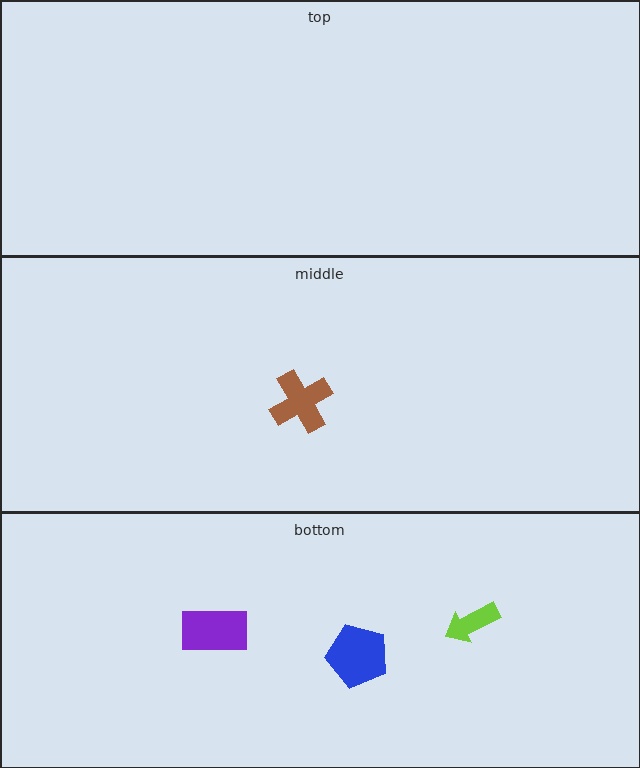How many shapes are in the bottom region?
3.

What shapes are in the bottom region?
The blue pentagon, the purple rectangle, the lime arrow.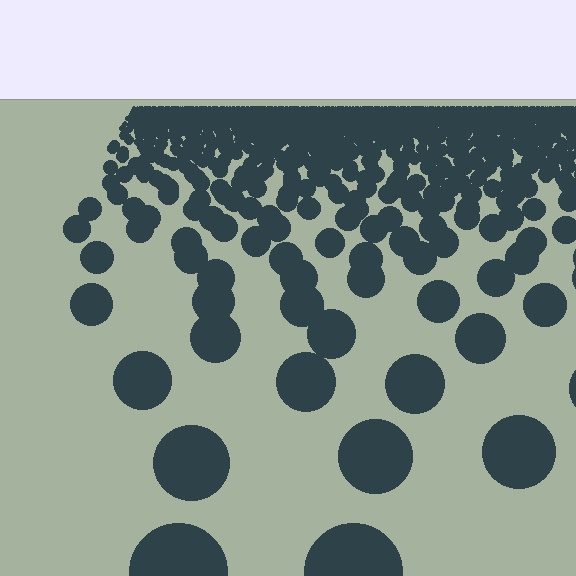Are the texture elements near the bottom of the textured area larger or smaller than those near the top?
Larger. Near the bottom, elements are closer to the viewer and appear at a bigger on-screen size.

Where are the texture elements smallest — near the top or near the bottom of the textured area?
Near the top.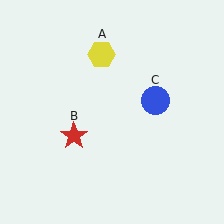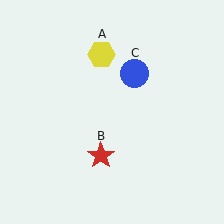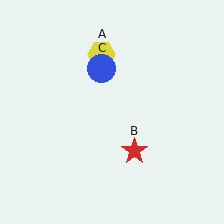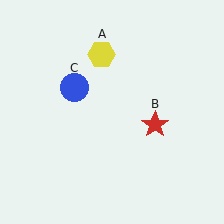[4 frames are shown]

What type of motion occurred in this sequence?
The red star (object B), blue circle (object C) rotated counterclockwise around the center of the scene.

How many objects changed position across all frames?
2 objects changed position: red star (object B), blue circle (object C).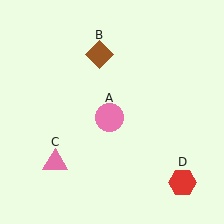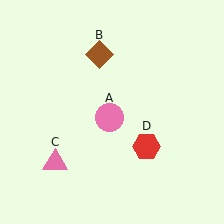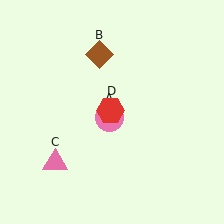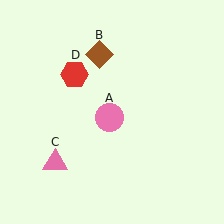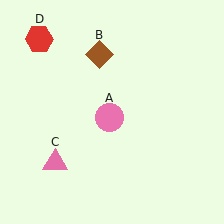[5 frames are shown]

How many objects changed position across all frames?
1 object changed position: red hexagon (object D).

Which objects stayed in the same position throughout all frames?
Pink circle (object A) and brown diamond (object B) and pink triangle (object C) remained stationary.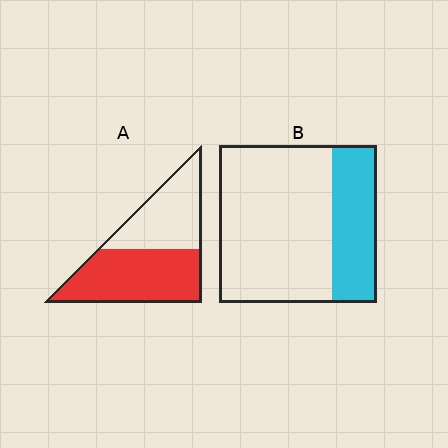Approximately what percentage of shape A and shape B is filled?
A is approximately 55% and B is approximately 30%.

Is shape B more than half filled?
No.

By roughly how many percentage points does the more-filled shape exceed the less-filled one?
By roughly 30 percentage points (A over B).